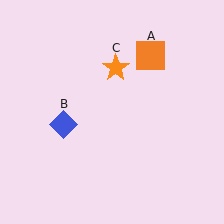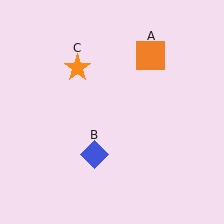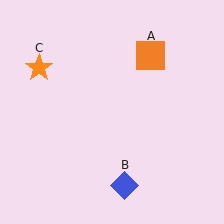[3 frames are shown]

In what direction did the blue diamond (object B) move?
The blue diamond (object B) moved down and to the right.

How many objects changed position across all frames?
2 objects changed position: blue diamond (object B), orange star (object C).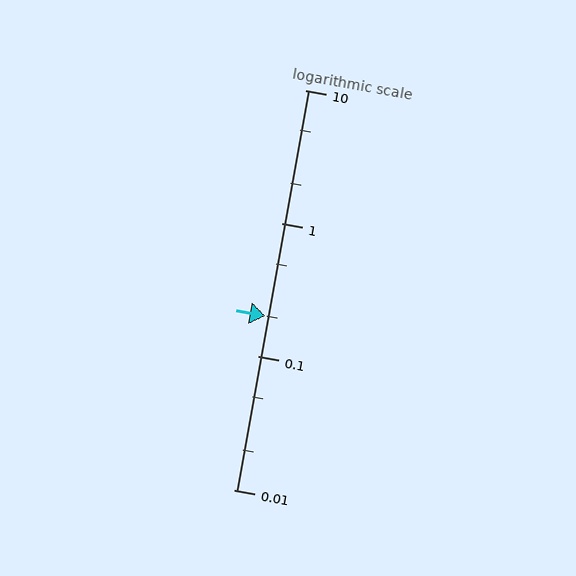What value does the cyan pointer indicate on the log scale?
The pointer indicates approximately 0.2.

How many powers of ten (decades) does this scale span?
The scale spans 3 decades, from 0.01 to 10.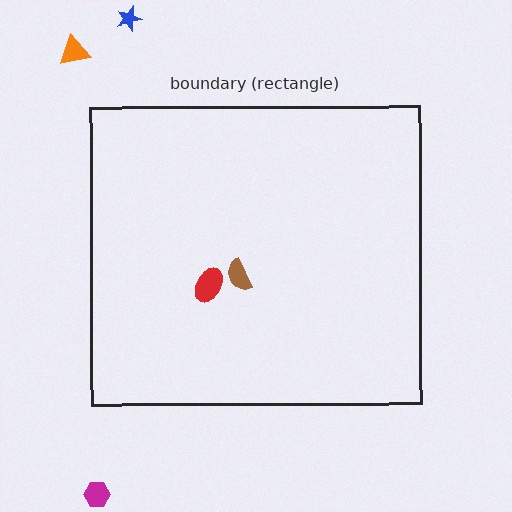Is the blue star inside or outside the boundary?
Outside.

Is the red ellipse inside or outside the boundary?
Inside.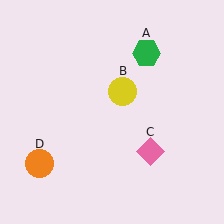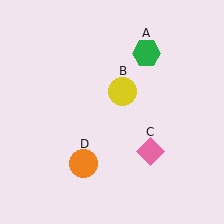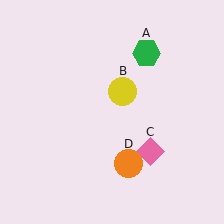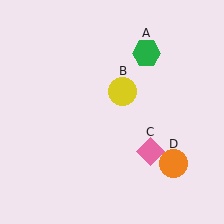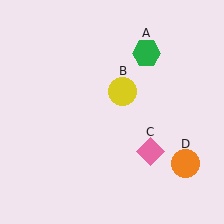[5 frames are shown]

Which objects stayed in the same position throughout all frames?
Green hexagon (object A) and yellow circle (object B) and pink diamond (object C) remained stationary.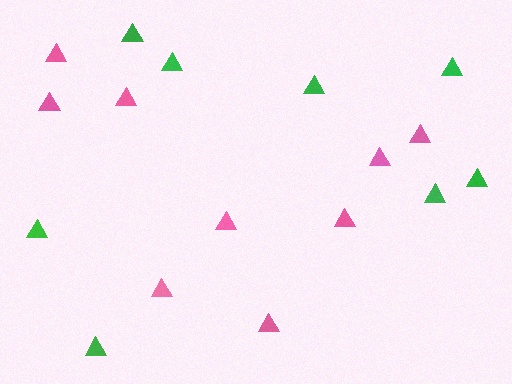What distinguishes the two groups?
There are 2 groups: one group of pink triangles (9) and one group of green triangles (8).